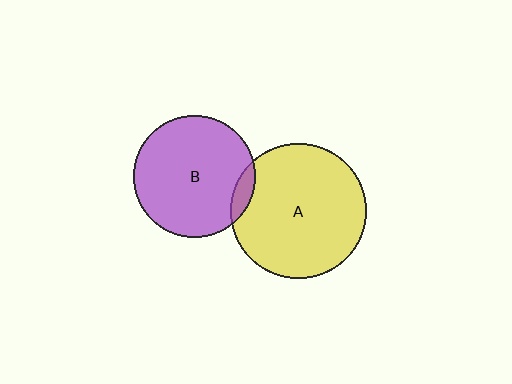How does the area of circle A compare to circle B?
Approximately 1.2 times.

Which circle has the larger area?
Circle A (yellow).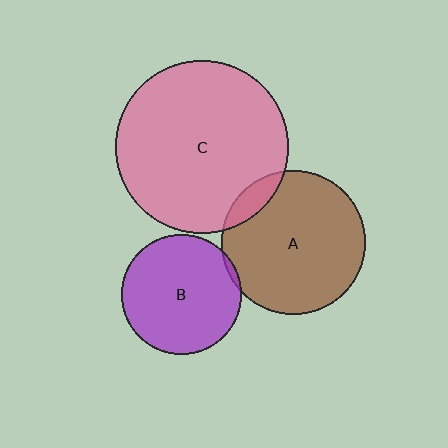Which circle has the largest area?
Circle C (pink).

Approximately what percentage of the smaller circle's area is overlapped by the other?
Approximately 5%.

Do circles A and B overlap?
Yes.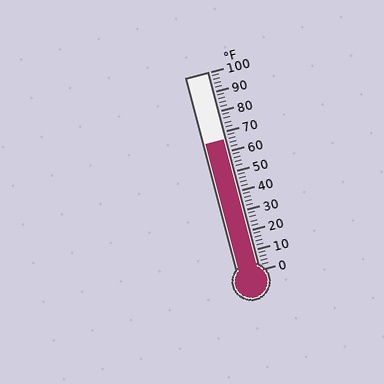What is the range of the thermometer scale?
The thermometer scale ranges from 0°F to 100°F.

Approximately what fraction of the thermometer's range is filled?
The thermometer is filled to approximately 65% of its range.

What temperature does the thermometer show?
The thermometer shows approximately 66°F.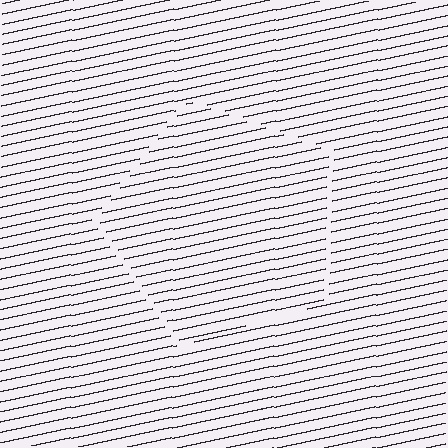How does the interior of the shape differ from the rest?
The interior of the shape contains the same grating, shifted by half a period — the contour is defined by the phase discontinuity where line-ends from the inner and outer gratings abut.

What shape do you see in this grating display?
An illusory pentagon. The interior of the shape contains the same grating, shifted by half a period — the contour is defined by the phase discontinuity where line-ends from the inner and outer gratings abut.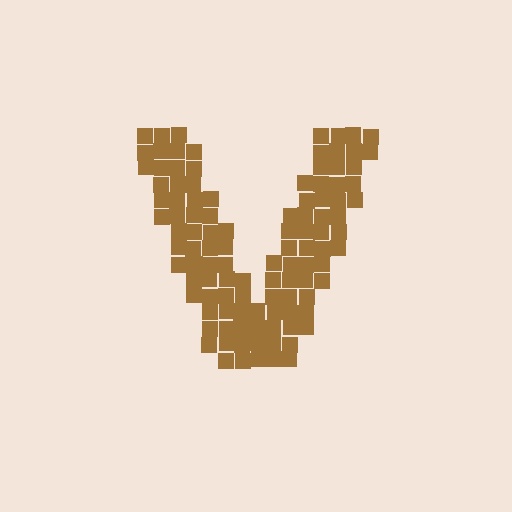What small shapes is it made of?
It is made of small squares.